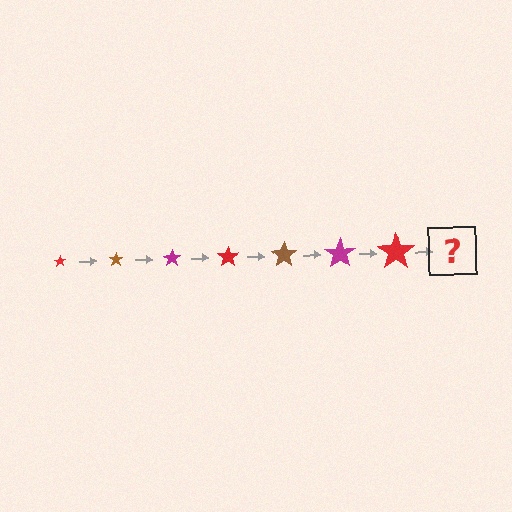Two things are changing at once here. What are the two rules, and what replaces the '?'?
The two rules are that the star grows larger each step and the color cycles through red, brown, and magenta. The '?' should be a brown star, larger than the previous one.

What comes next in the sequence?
The next element should be a brown star, larger than the previous one.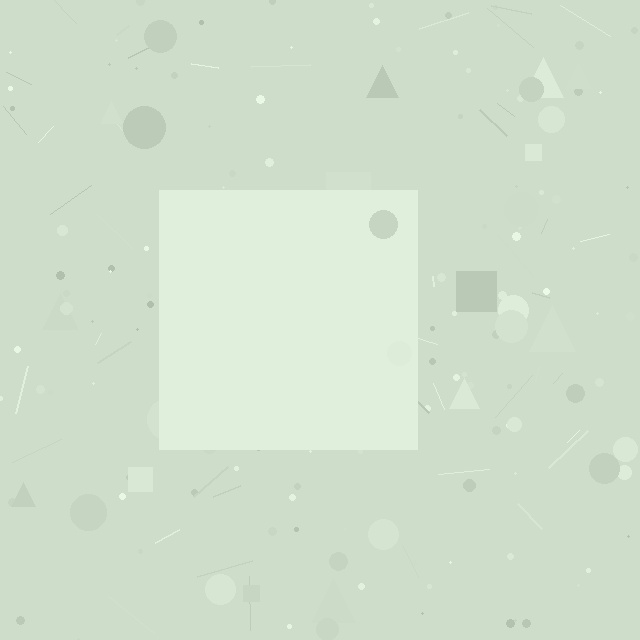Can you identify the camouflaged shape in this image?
The camouflaged shape is a square.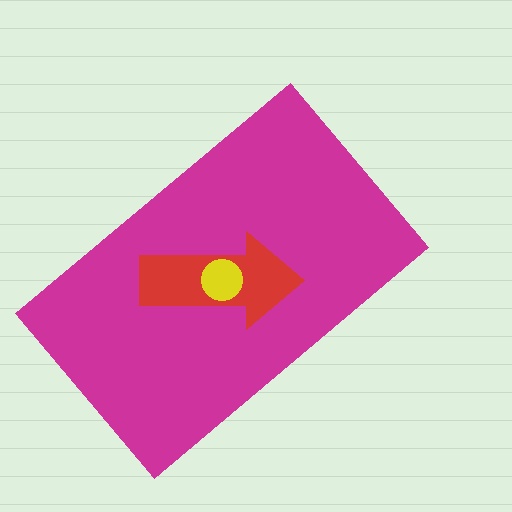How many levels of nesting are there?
3.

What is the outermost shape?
The magenta rectangle.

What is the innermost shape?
The yellow circle.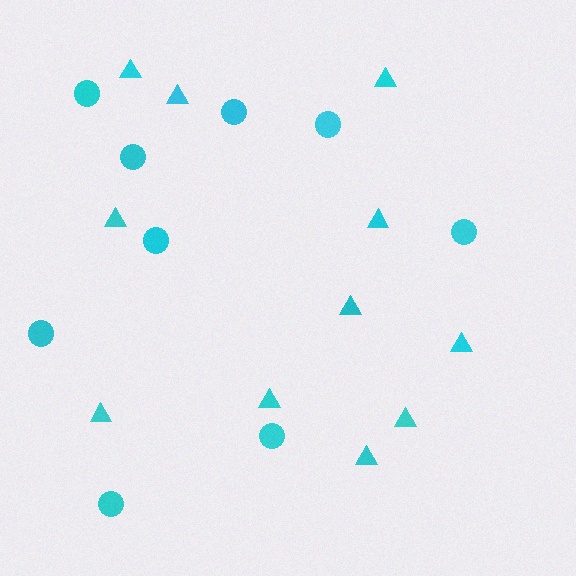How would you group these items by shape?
There are 2 groups: one group of circles (9) and one group of triangles (11).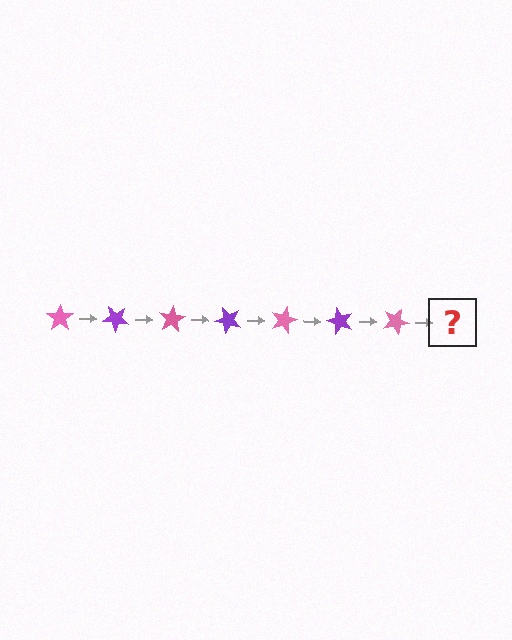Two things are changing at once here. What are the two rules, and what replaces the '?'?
The two rules are that it rotates 40 degrees each step and the color cycles through pink and purple. The '?' should be a purple star, rotated 280 degrees from the start.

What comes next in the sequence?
The next element should be a purple star, rotated 280 degrees from the start.